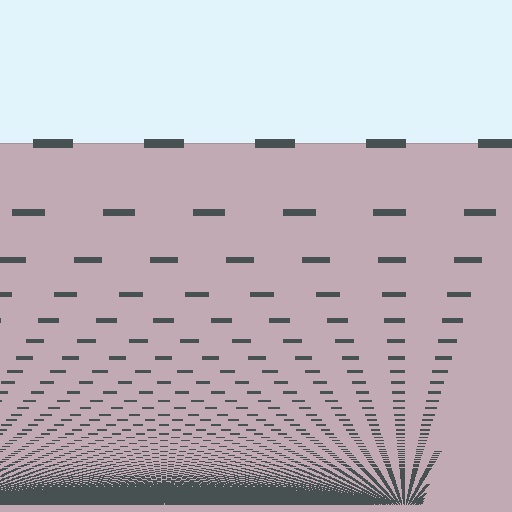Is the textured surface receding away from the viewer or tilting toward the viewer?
The surface appears to tilt toward the viewer. Texture elements get larger and sparser toward the top.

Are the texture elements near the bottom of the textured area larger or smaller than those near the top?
Smaller. The gradient is inverted — elements near the bottom are smaller and denser.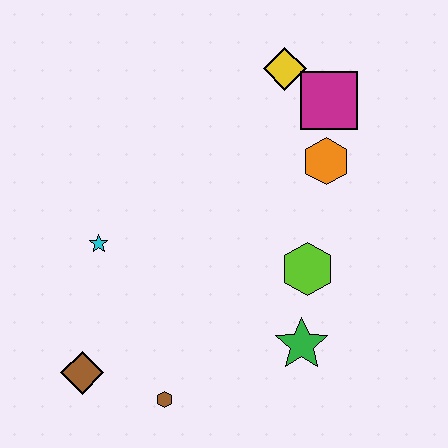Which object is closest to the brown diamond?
The brown hexagon is closest to the brown diamond.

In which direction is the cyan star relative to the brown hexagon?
The cyan star is above the brown hexagon.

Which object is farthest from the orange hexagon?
The brown diamond is farthest from the orange hexagon.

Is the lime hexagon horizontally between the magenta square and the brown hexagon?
Yes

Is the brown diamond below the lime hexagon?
Yes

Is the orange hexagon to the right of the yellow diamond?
Yes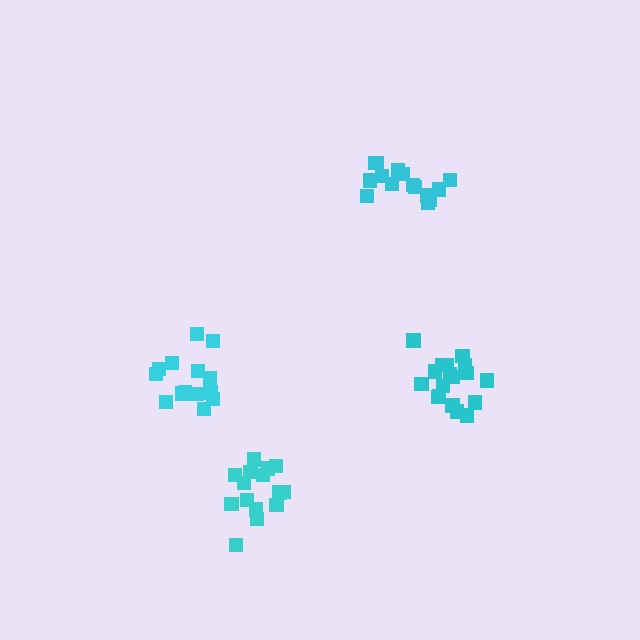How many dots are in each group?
Group 1: 15 dots, Group 2: 15 dots, Group 3: 18 dots, Group 4: 15 dots (63 total).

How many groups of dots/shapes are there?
There are 4 groups.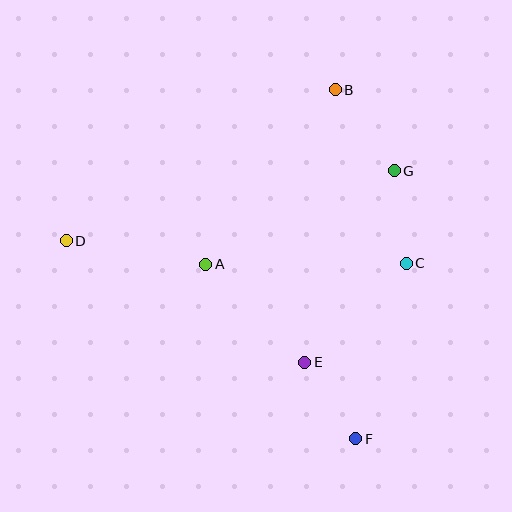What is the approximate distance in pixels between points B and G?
The distance between B and G is approximately 100 pixels.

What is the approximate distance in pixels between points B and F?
The distance between B and F is approximately 350 pixels.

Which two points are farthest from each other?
Points D and F are farthest from each other.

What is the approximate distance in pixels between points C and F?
The distance between C and F is approximately 183 pixels.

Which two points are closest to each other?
Points E and F are closest to each other.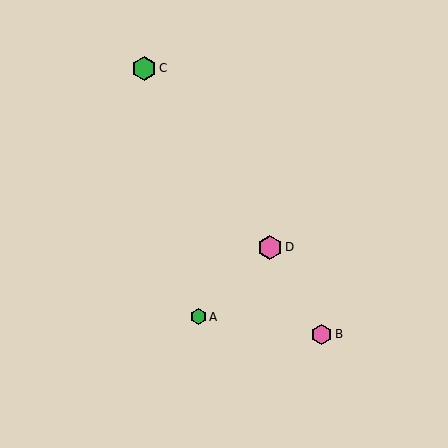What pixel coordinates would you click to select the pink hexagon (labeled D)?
Click at (270, 247) to select the pink hexagon D.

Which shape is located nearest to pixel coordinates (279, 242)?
The pink hexagon (labeled D) at (270, 247) is nearest to that location.